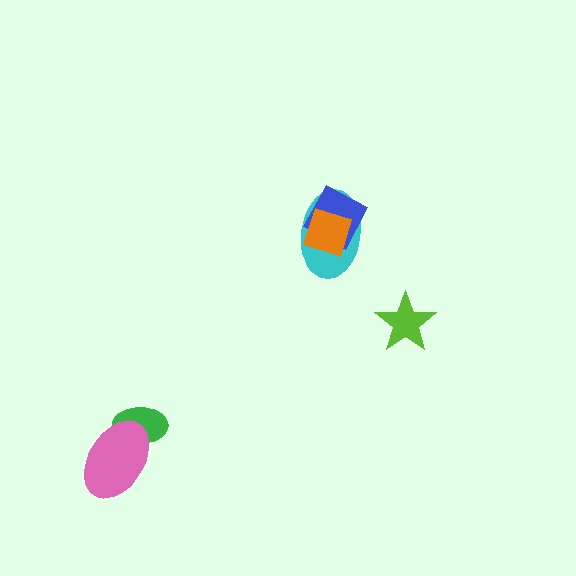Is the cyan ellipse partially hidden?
Yes, it is partially covered by another shape.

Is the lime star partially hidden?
No, no other shape covers it.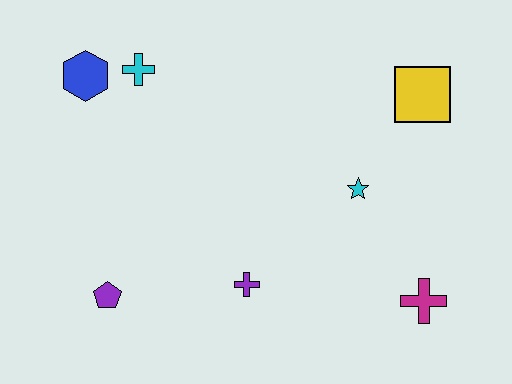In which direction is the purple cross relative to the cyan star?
The purple cross is to the left of the cyan star.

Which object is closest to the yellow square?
The cyan star is closest to the yellow square.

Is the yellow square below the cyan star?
No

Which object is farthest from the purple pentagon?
The yellow square is farthest from the purple pentagon.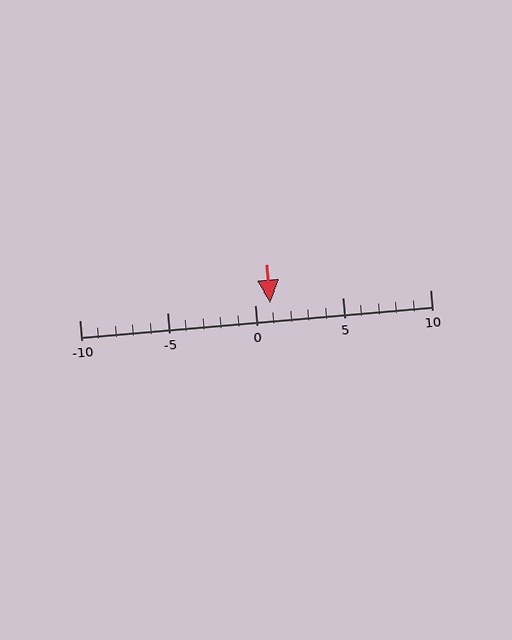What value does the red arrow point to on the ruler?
The red arrow points to approximately 1.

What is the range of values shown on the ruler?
The ruler shows values from -10 to 10.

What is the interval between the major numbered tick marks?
The major tick marks are spaced 5 units apart.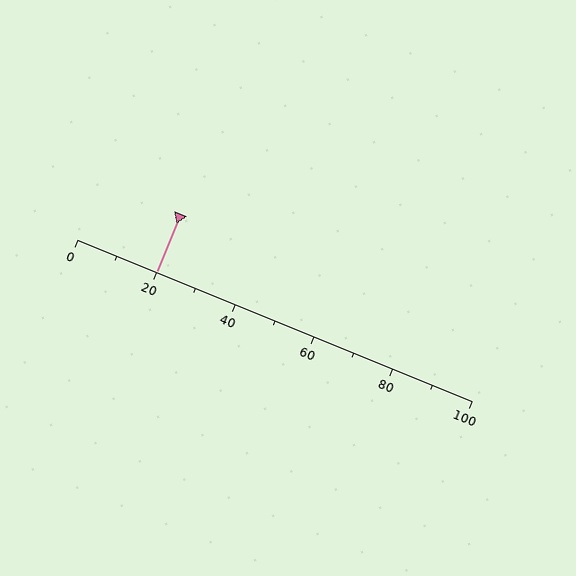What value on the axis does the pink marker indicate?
The marker indicates approximately 20.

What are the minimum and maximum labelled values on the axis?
The axis runs from 0 to 100.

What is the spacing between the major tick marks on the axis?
The major ticks are spaced 20 apart.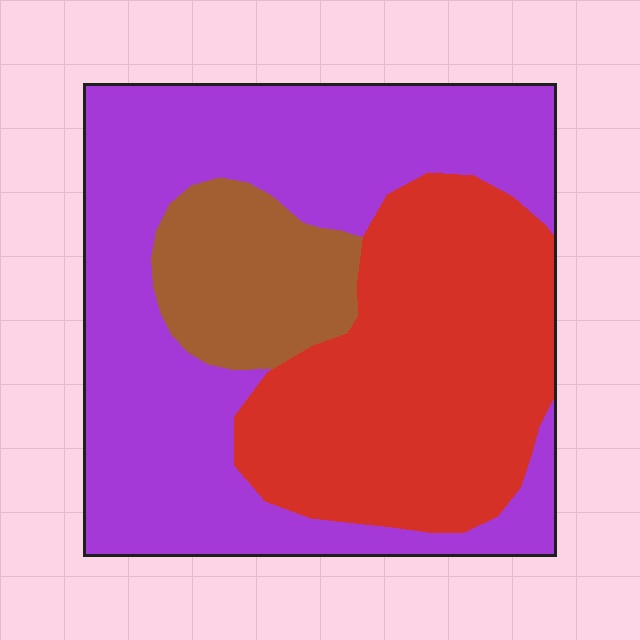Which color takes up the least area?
Brown, at roughly 15%.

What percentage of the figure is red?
Red covers about 35% of the figure.